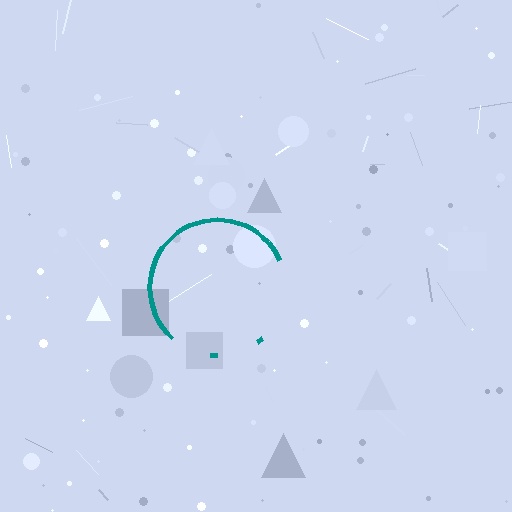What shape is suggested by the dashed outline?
The dashed outline suggests a circle.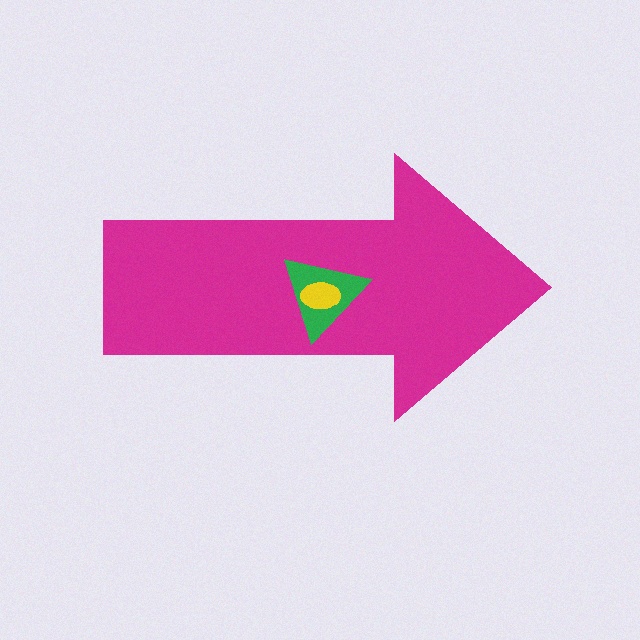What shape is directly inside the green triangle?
The yellow ellipse.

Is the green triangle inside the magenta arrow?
Yes.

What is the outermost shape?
The magenta arrow.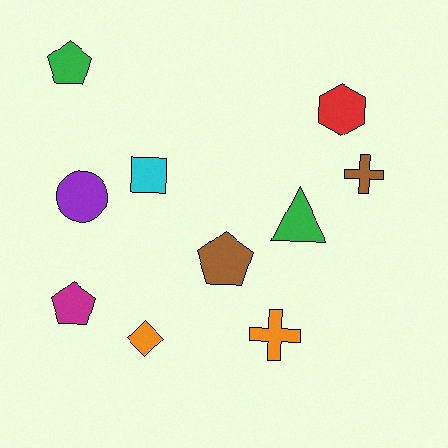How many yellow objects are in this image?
There are no yellow objects.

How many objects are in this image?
There are 10 objects.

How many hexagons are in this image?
There is 1 hexagon.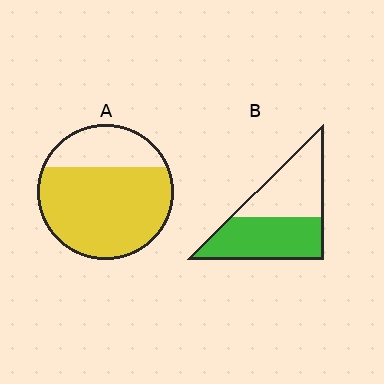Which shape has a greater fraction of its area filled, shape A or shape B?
Shape A.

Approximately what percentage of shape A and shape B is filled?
A is approximately 75% and B is approximately 55%.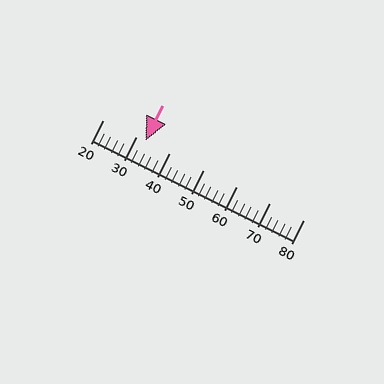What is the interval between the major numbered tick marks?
The major tick marks are spaced 10 units apart.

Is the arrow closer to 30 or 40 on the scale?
The arrow is closer to 30.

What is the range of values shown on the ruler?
The ruler shows values from 20 to 80.